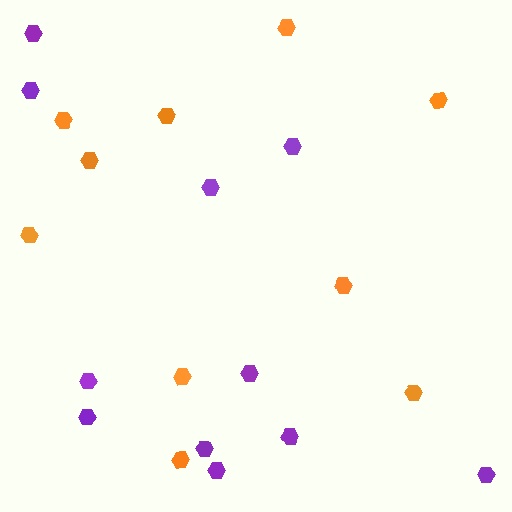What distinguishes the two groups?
There are 2 groups: one group of orange hexagons (10) and one group of purple hexagons (11).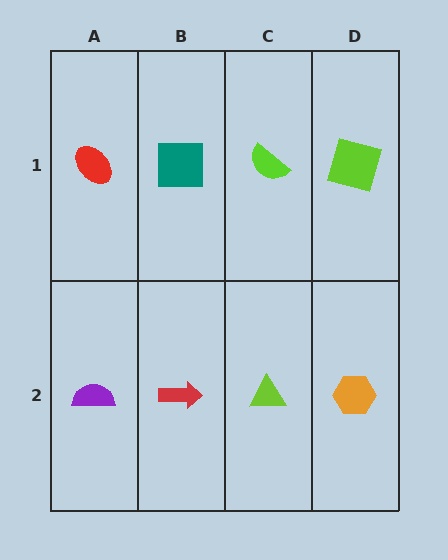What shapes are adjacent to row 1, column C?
A lime triangle (row 2, column C), a teal square (row 1, column B), a lime square (row 1, column D).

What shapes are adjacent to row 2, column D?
A lime square (row 1, column D), a lime triangle (row 2, column C).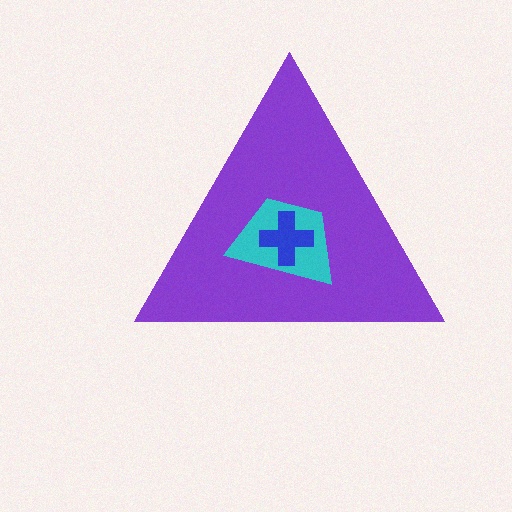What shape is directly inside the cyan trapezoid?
The blue cross.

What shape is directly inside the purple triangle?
The cyan trapezoid.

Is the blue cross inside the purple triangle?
Yes.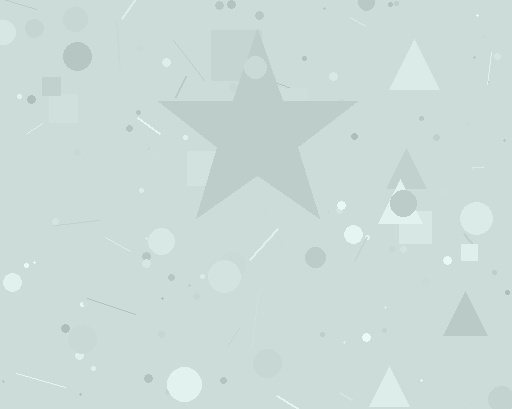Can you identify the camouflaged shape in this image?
The camouflaged shape is a star.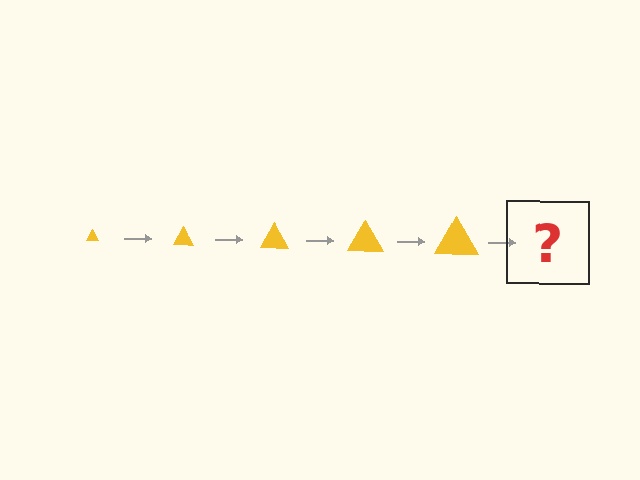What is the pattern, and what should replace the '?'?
The pattern is that the triangle gets progressively larger each step. The '?' should be a yellow triangle, larger than the previous one.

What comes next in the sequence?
The next element should be a yellow triangle, larger than the previous one.